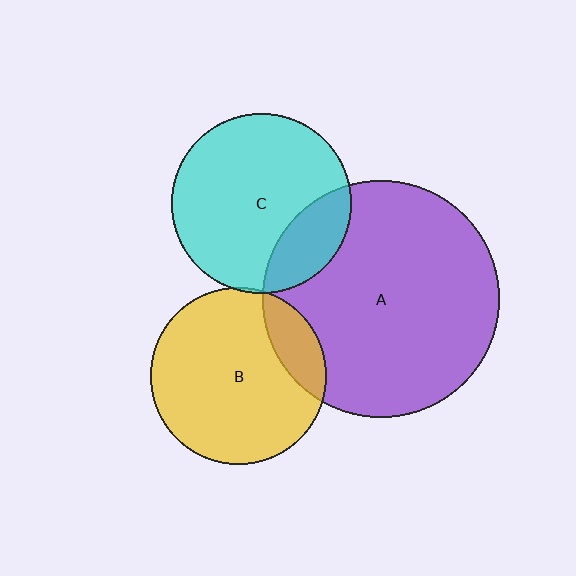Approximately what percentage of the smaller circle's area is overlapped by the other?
Approximately 20%.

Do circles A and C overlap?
Yes.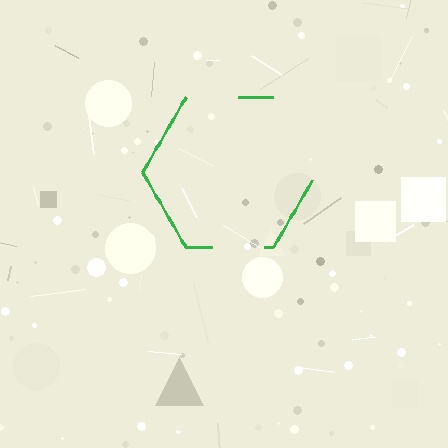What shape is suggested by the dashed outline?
The dashed outline suggests a hexagon.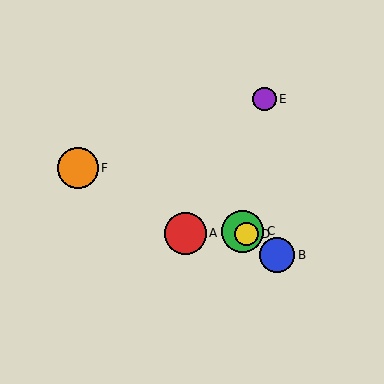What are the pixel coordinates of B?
Object B is at (277, 255).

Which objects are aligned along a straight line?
Objects B, C, D are aligned along a straight line.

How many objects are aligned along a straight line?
3 objects (B, C, D) are aligned along a straight line.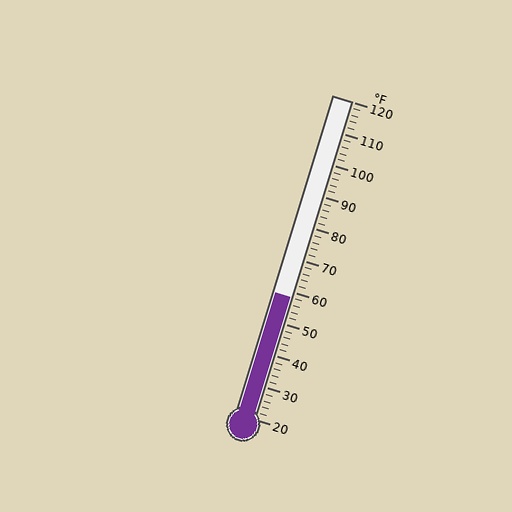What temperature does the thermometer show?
The thermometer shows approximately 58°F.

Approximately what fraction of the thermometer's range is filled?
The thermometer is filled to approximately 40% of its range.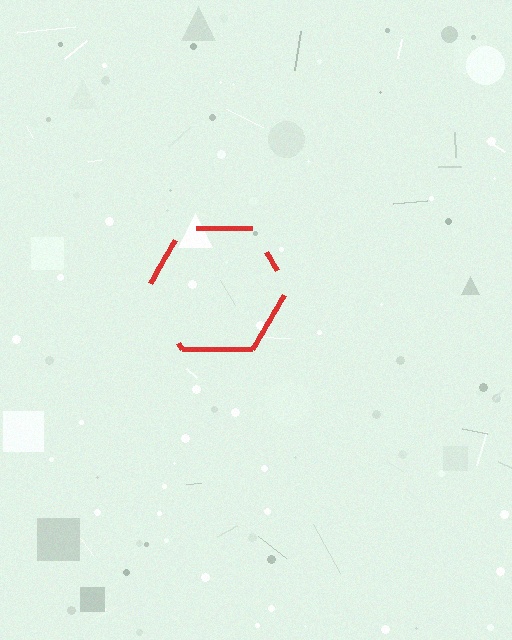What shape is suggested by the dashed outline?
The dashed outline suggests a hexagon.